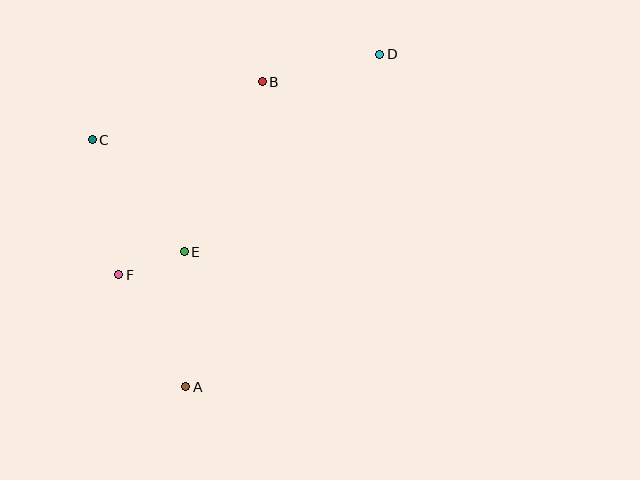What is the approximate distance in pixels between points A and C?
The distance between A and C is approximately 264 pixels.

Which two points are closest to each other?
Points E and F are closest to each other.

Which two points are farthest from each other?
Points A and D are farthest from each other.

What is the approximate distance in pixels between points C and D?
The distance between C and D is approximately 300 pixels.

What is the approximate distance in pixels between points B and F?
The distance between B and F is approximately 240 pixels.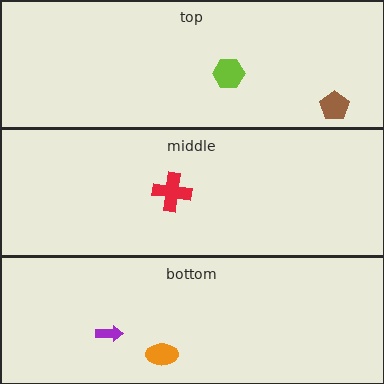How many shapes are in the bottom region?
2.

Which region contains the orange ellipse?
The bottom region.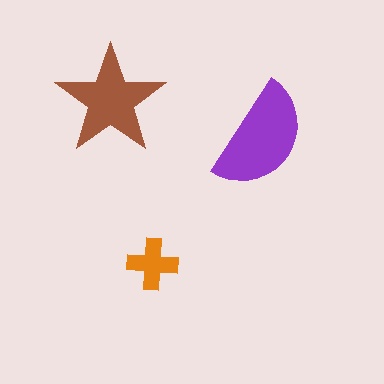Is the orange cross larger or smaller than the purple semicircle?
Smaller.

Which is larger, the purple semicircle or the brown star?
The purple semicircle.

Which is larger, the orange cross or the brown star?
The brown star.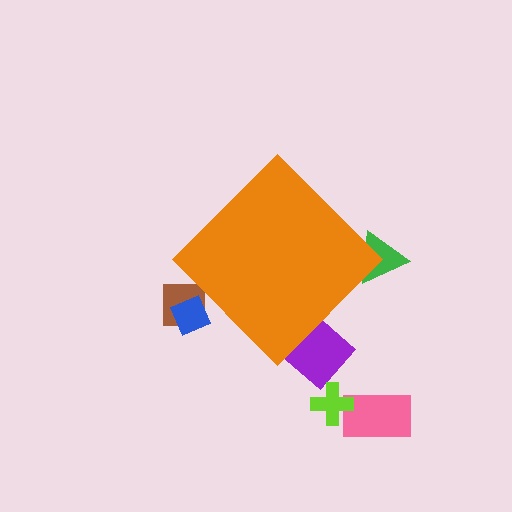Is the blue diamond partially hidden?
Yes, the blue diamond is partially hidden behind the orange diamond.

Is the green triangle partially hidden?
Yes, the green triangle is partially hidden behind the orange diamond.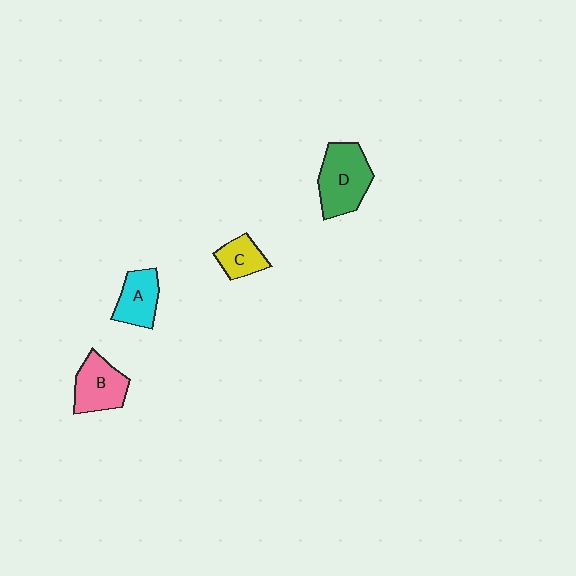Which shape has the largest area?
Shape D (green).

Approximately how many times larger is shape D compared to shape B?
Approximately 1.3 times.